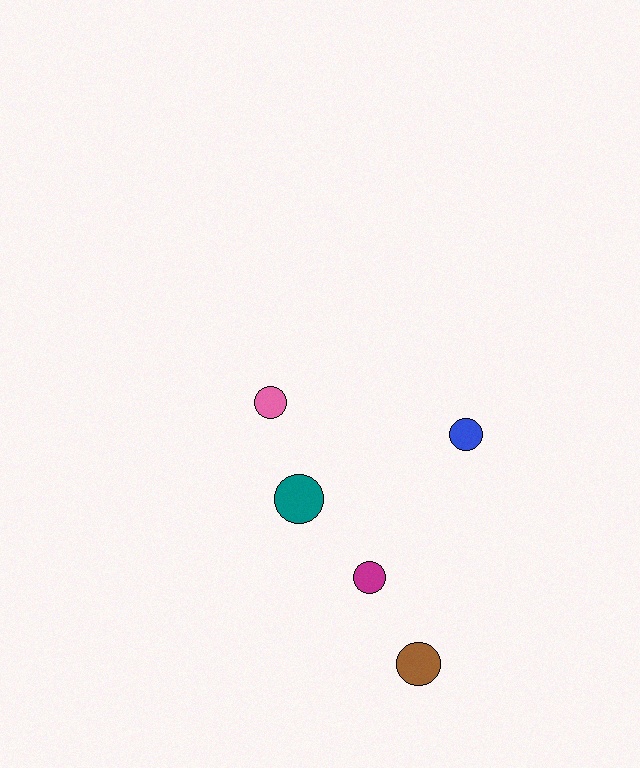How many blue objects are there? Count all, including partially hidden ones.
There is 1 blue object.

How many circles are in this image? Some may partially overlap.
There are 5 circles.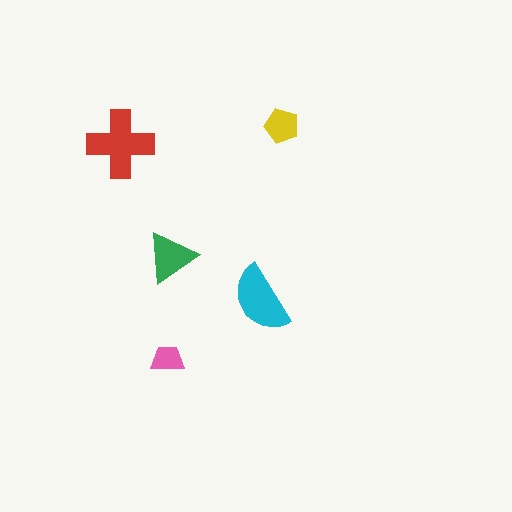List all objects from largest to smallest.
The red cross, the cyan semicircle, the green triangle, the yellow pentagon, the pink trapezoid.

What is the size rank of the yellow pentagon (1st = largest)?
4th.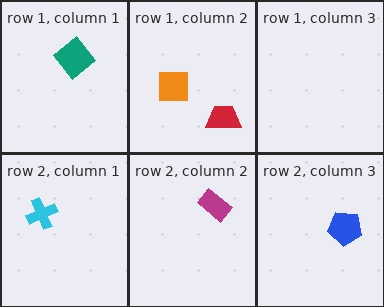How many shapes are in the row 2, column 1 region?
1.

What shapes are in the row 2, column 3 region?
The blue pentagon.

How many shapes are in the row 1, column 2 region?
2.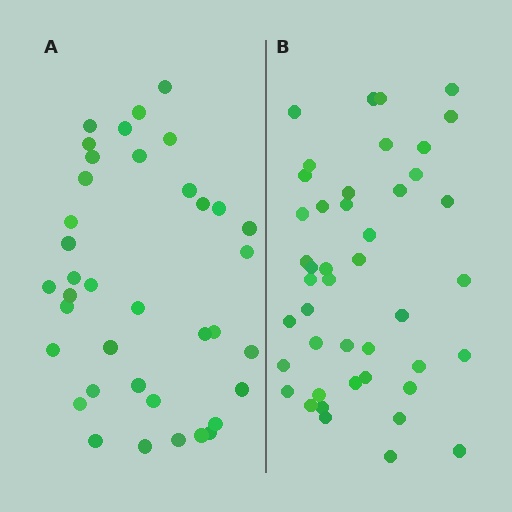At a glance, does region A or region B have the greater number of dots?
Region B (the right region) has more dots.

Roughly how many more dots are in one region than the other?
Region B has about 6 more dots than region A.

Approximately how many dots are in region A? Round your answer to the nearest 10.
About 40 dots. (The exact count is 38, which rounds to 40.)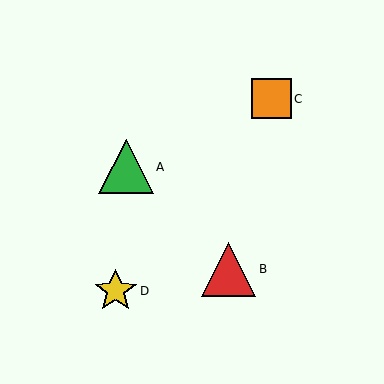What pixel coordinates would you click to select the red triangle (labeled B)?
Click at (229, 269) to select the red triangle B.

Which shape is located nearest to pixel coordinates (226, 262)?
The red triangle (labeled B) at (229, 269) is nearest to that location.